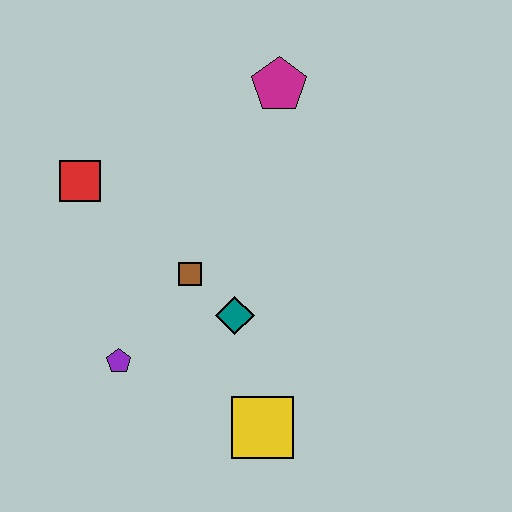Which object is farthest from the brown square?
The magenta pentagon is farthest from the brown square.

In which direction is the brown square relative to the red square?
The brown square is to the right of the red square.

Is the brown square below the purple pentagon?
No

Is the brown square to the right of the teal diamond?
No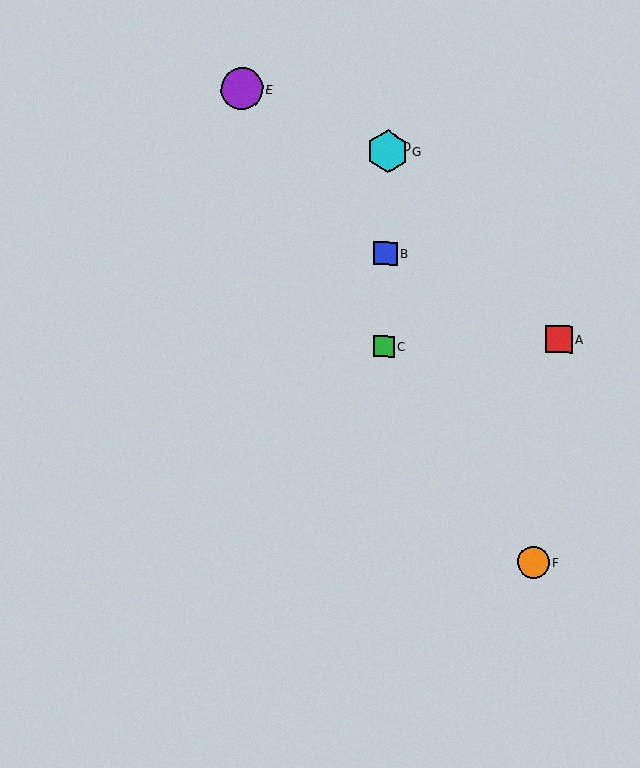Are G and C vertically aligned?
Yes, both are at x≈388.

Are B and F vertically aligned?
No, B is at x≈385 and F is at x≈534.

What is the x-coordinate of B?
Object B is at x≈385.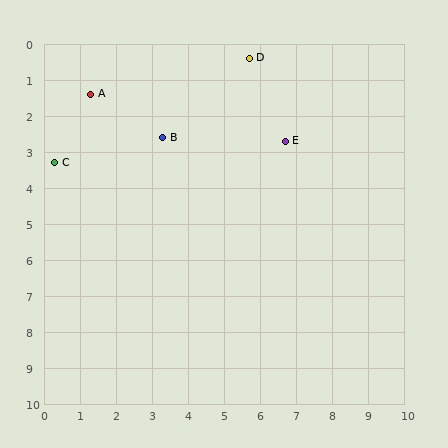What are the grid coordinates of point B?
Point B is at approximately (3.3, 2.6).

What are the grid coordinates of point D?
Point D is at approximately (5.7, 0.4).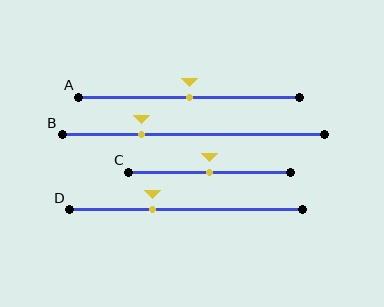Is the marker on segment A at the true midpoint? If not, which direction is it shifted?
Yes, the marker on segment A is at the true midpoint.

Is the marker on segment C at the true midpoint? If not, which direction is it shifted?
Yes, the marker on segment C is at the true midpoint.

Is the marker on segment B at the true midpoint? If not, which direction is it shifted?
No, the marker on segment B is shifted to the left by about 20% of the segment length.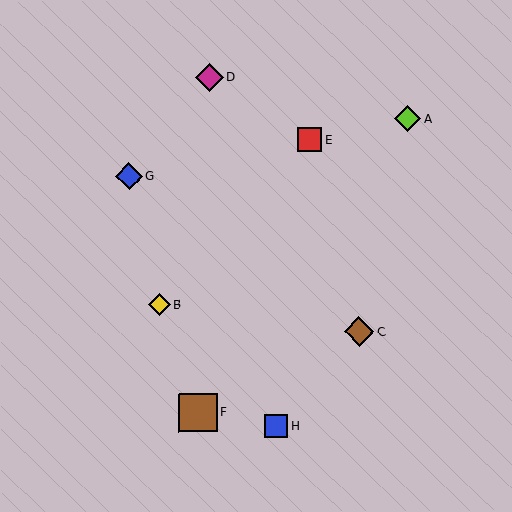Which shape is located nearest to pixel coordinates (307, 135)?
The red square (labeled E) at (310, 139) is nearest to that location.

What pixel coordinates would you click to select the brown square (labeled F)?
Click at (198, 413) to select the brown square F.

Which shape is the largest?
The brown square (labeled F) is the largest.